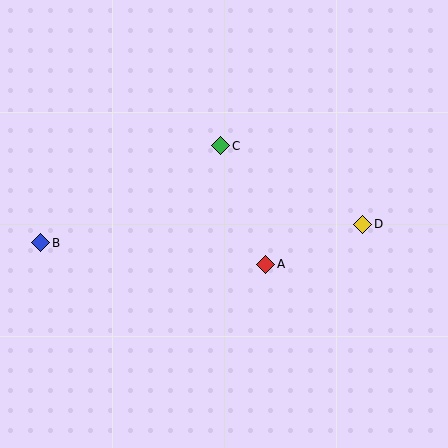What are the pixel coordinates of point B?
Point B is at (41, 243).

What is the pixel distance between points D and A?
The distance between D and A is 105 pixels.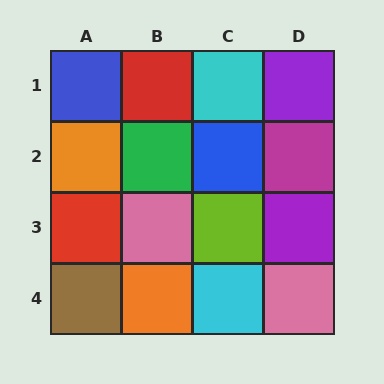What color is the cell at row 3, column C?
Lime.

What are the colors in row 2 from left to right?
Orange, green, blue, magenta.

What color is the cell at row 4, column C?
Cyan.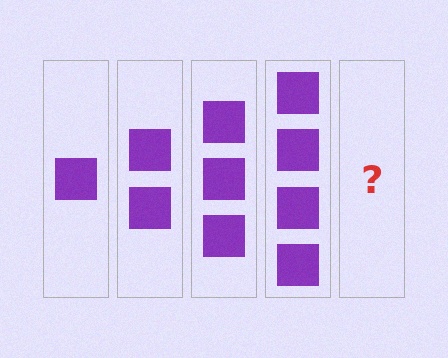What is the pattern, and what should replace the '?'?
The pattern is that each step adds one more square. The '?' should be 5 squares.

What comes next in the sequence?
The next element should be 5 squares.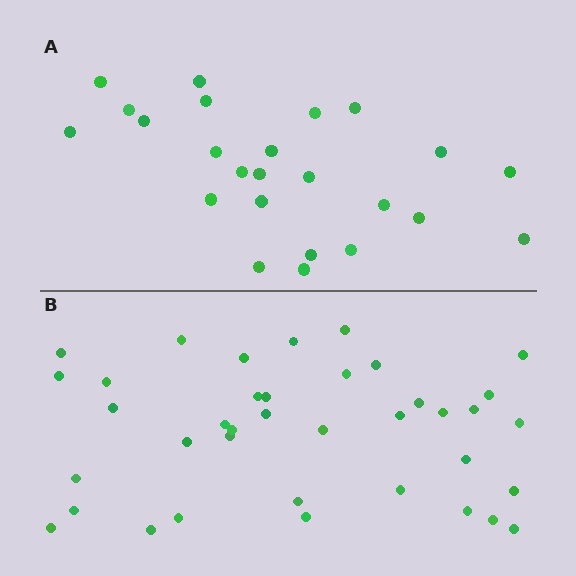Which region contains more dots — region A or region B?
Region B (the bottom region) has more dots.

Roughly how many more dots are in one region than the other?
Region B has approximately 15 more dots than region A.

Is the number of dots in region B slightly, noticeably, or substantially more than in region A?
Region B has substantially more. The ratio is roughly 1.6 to 1.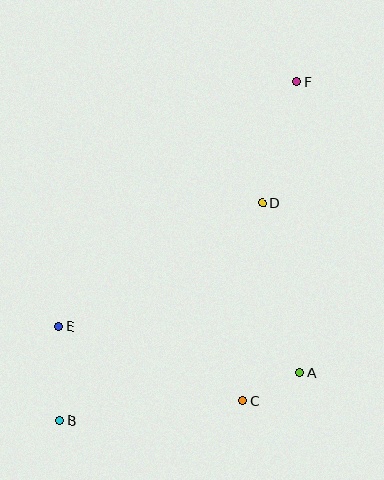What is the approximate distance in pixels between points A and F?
The distance between A and F is approximately 291 pixels.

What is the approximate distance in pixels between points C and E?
The distance between C and E is approximately 198 pixels.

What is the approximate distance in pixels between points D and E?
The distance between D and E is approximately 238 pixels.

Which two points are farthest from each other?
Points B and F are farthest from each other.